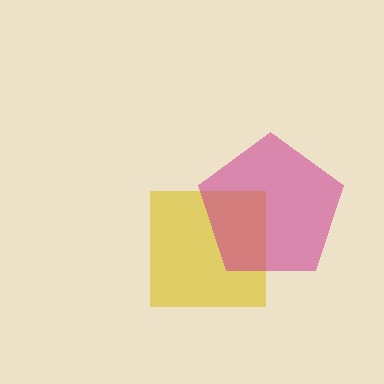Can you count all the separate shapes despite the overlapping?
Yes, there are 2 separate shapes.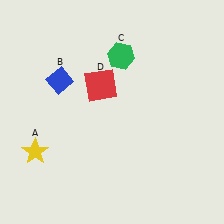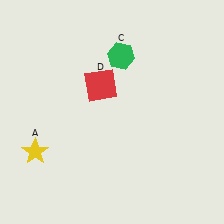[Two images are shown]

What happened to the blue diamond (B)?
The blue diamond (B) was removed in Image 2. It was in the top-left area of Image 1.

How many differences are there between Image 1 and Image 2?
There is 1 difference between the two images.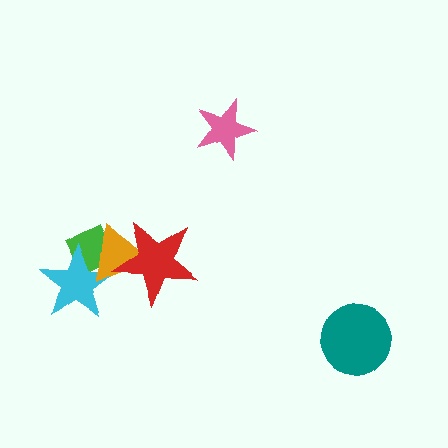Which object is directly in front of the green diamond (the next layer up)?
The cyan star is directly in front of the green diamond.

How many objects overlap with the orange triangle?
3 objects overlap with the orange triangle.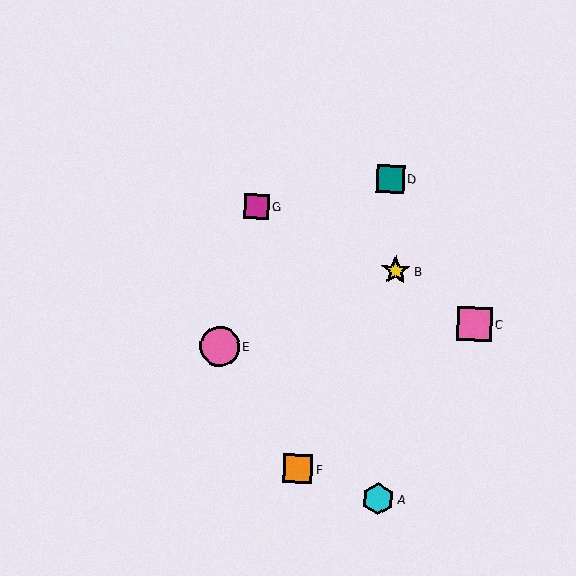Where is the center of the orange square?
The center of the orange square is at (298, 468).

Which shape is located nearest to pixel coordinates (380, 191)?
The teal square (labeled D) at (390, 179) is nearest to that location.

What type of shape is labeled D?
Shape D is a teal square.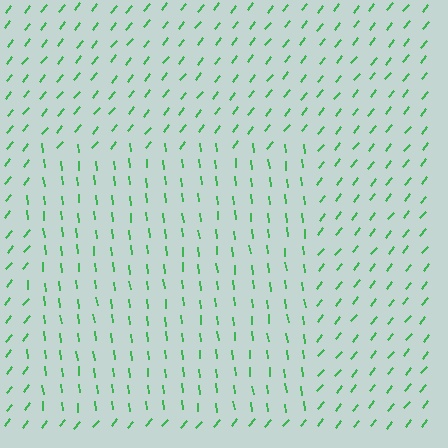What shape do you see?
I see a rectangle.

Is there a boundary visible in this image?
Yes, there is a texture boundary formed by a change in line orientation.